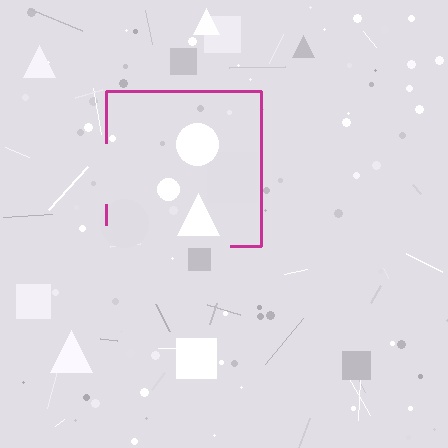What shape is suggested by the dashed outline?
The dashed outline suggests a square.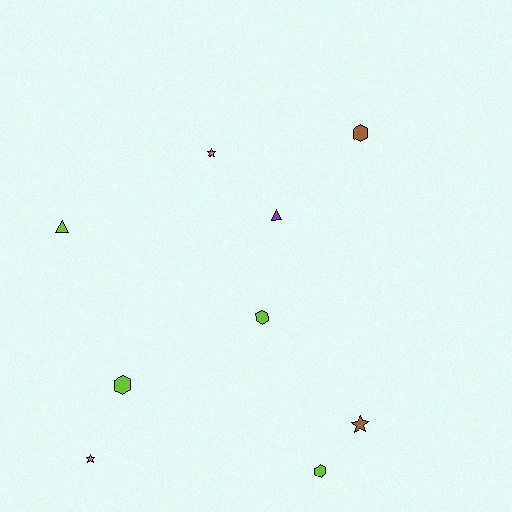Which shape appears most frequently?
Hexagon, with 4 objects.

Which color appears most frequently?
Lime, with 4 objects.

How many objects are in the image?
There are 9 objects.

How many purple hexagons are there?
There are no purple hexagons.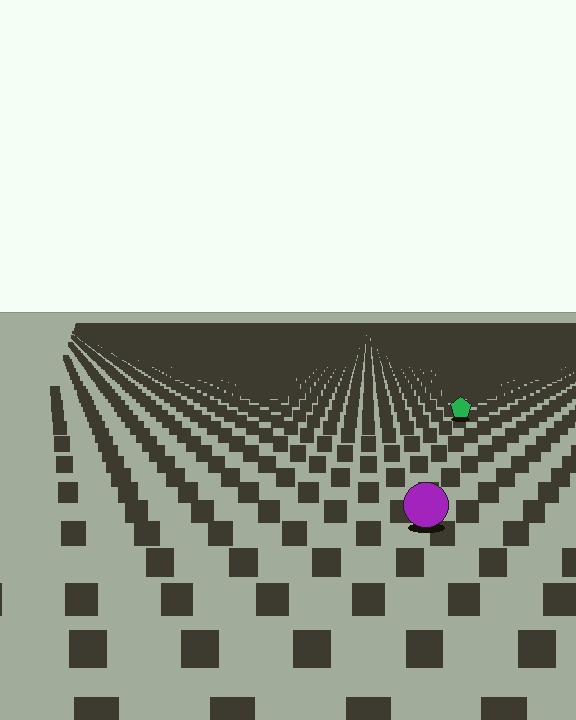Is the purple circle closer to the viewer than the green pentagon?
Yes. The purple circle is closer — you can tell from the texture gradient: the ground texture is coarser near it.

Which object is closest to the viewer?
The purple circle is closest. The texture marks near it are larger and more spread out.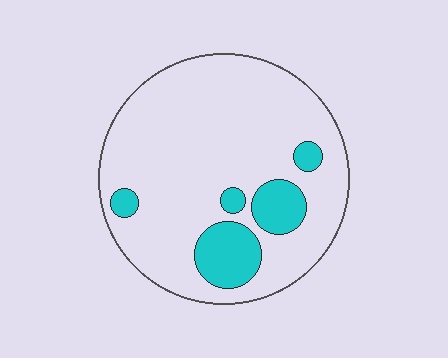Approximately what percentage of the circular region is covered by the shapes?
Approximately 15%.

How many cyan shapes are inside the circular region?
5.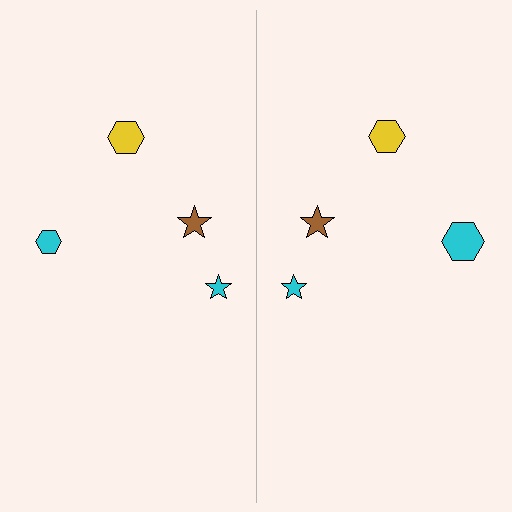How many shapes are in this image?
There are 8 shapes in this image.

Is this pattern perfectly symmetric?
No, the pattern is not perfectly symmetric. The cyan hexagon on the right side has a different size than its mirror counterpart.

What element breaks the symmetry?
The cyan hexagon on the right side has a different size than its mirror counterpart.